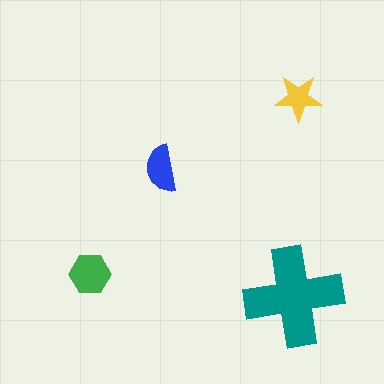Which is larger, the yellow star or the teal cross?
The teal cross.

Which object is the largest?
The teal cross.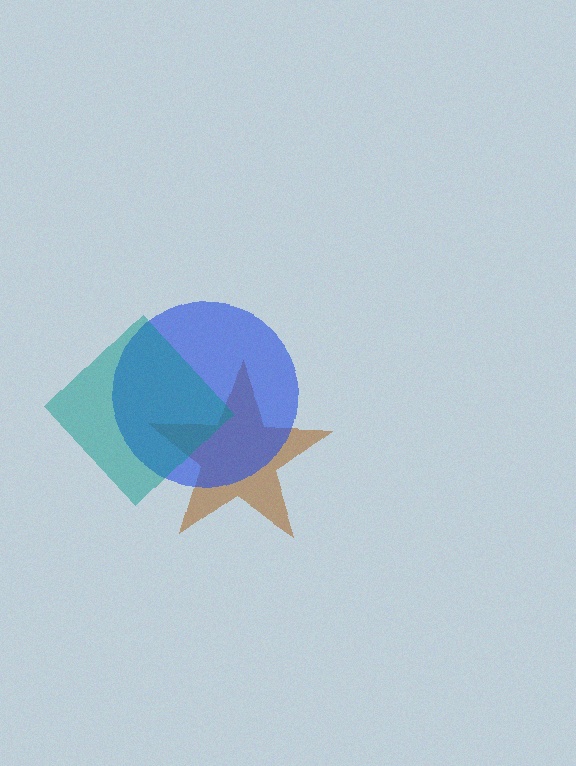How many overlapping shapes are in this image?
There are 3 overlapping shapes in the image.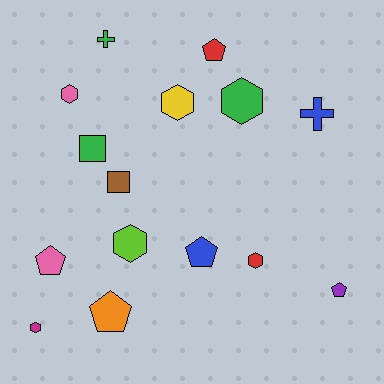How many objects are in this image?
There are 15 objects.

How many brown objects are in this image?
There is 1 brown object.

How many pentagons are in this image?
There are 5 pentagons.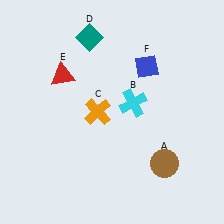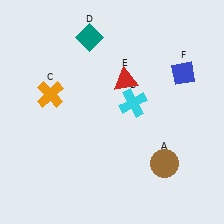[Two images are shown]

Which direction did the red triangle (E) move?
The red triangle (E) moved right.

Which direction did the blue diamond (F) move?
The blue diamond (F) moved right.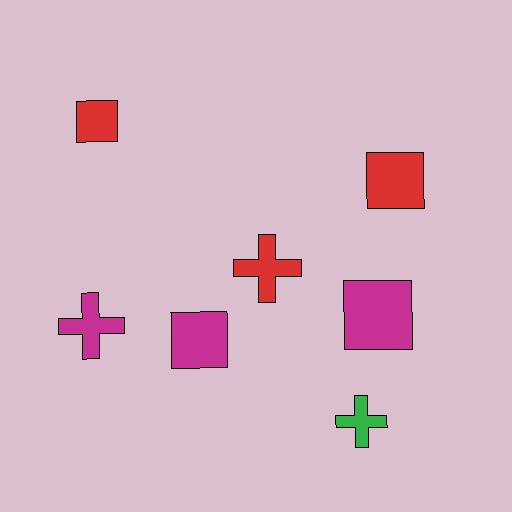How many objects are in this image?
There are 7 objects.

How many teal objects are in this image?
There are no teal objects.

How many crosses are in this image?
There are 3 crosses.